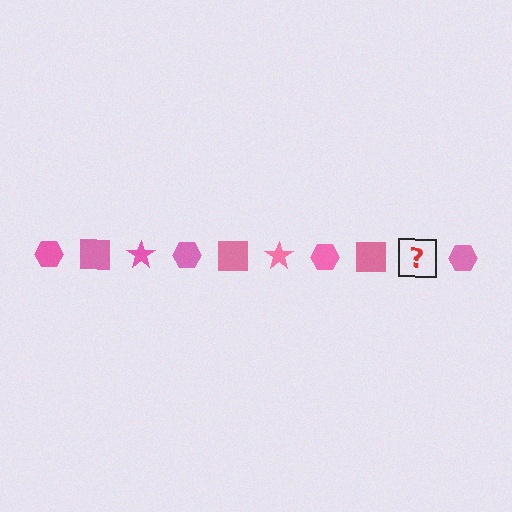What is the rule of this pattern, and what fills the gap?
The rule is that the pattern cycles through hexagon, square, star shapes in pink. The gap should be filled with a pink star.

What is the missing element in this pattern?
The missing element is a pink star.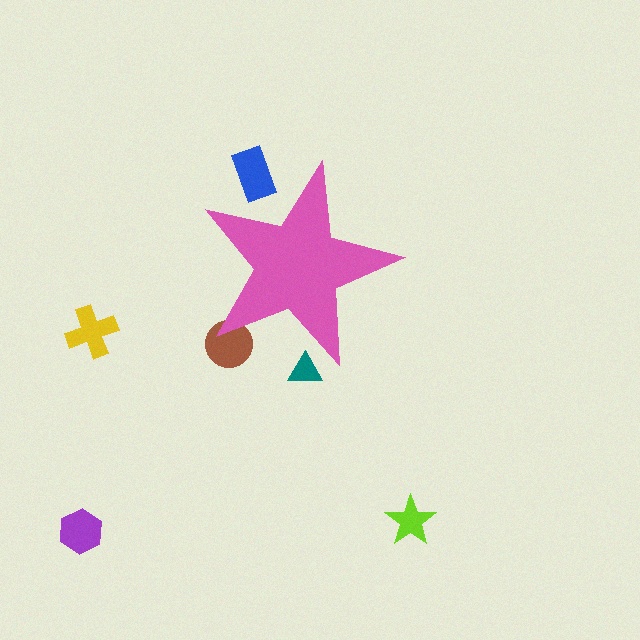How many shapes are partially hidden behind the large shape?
3 shapes are partially hidden.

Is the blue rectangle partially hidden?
Yes, the blue rectangle is partially hidden behind the pink star.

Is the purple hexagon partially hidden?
No, the purple hexagon is fully visible.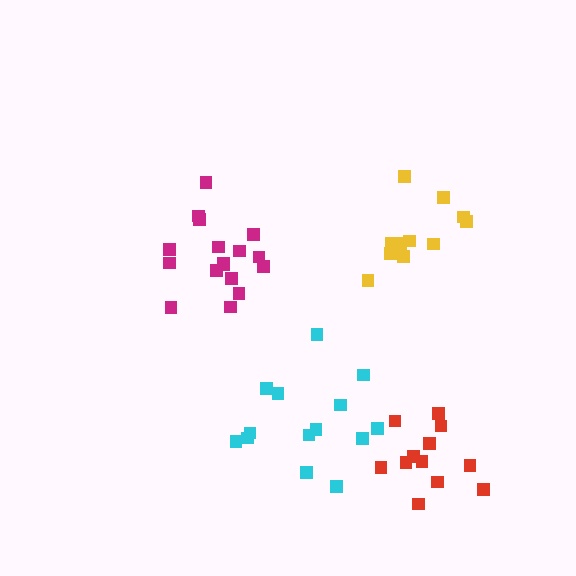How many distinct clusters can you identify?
There are 4 distinct clusters.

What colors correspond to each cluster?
The clusters are colored: cyan, red, magenta, yellow.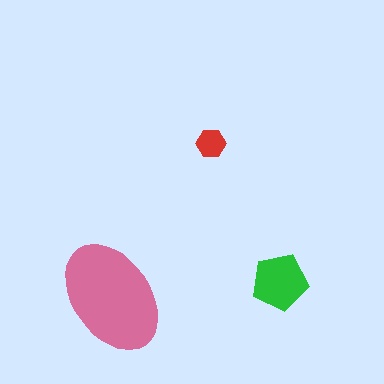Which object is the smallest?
The red hexagon.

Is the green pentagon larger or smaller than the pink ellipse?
Smaller.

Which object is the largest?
The pink ellipse.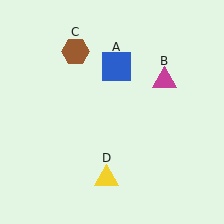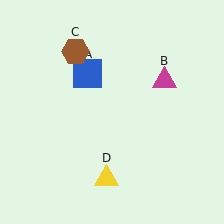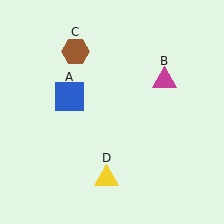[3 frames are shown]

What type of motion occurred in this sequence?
The blue square (object A) rotated counterclockwise around the center of the scene.